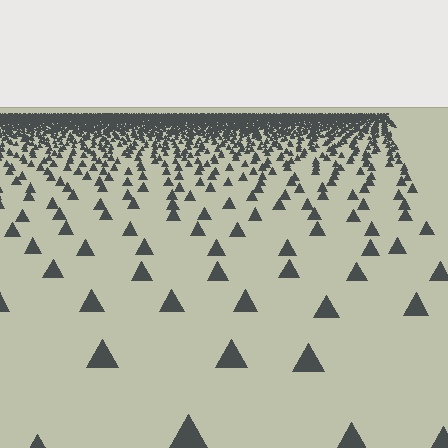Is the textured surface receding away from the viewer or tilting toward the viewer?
The surface is receding away from the viewer. Texture elements get smaller and denser toward the top.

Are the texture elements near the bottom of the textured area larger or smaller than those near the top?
Larger. Near the bottom, elements are closer to the viewer and appear at a bigger on-screen size.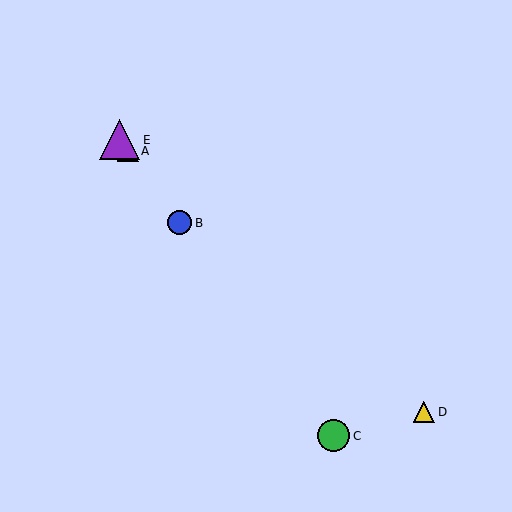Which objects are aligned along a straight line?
Objects A, B, C, E are aligned along a straight line.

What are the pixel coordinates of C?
Object C is at (334, 436).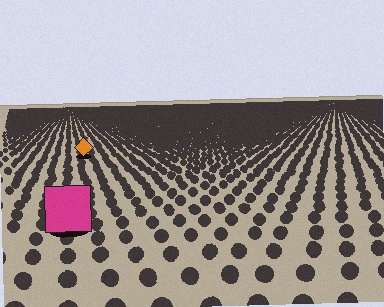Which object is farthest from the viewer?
The orange diamond is farthest from the viewer. It appears smaller and the ground texture around it is denser.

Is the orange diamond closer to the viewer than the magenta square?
No. The magenta square is closer — you can tell from the texture gradient: the ground texture is coarser near it.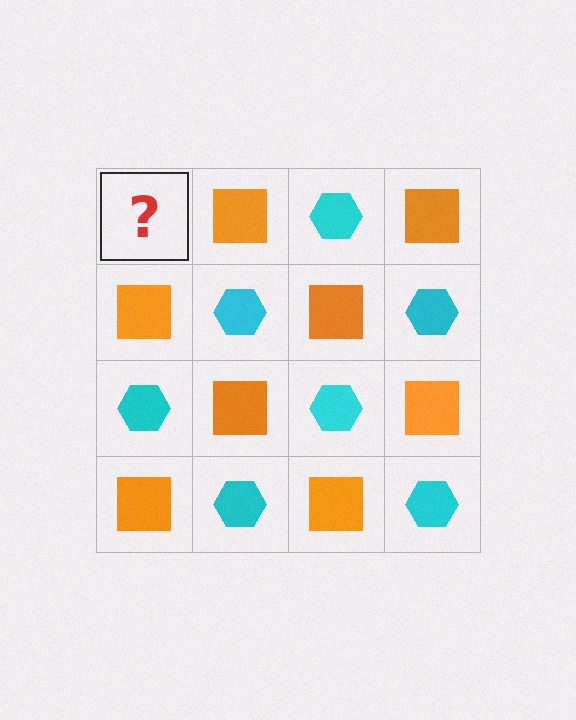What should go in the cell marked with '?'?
The missing cell should contain a cyan hexagon.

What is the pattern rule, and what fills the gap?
The rule is that it alternates cyan hexagon and orange square in a checkerboard pattern. The gap should be filled with a cyan hexagon.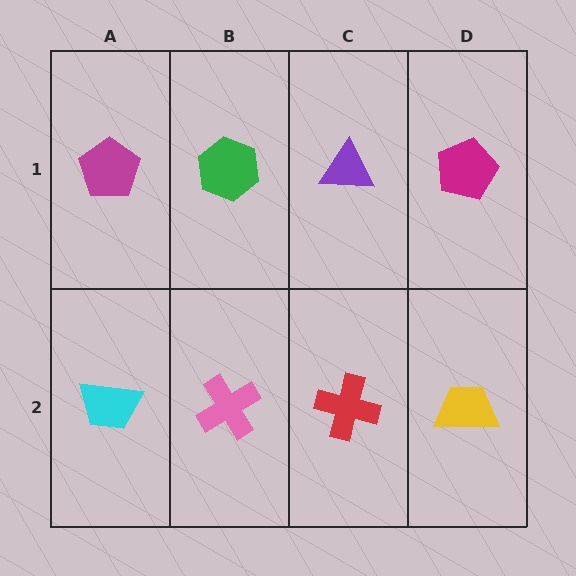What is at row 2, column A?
A cyan trapezoid.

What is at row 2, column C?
A red cross.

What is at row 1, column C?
A purple triangle.